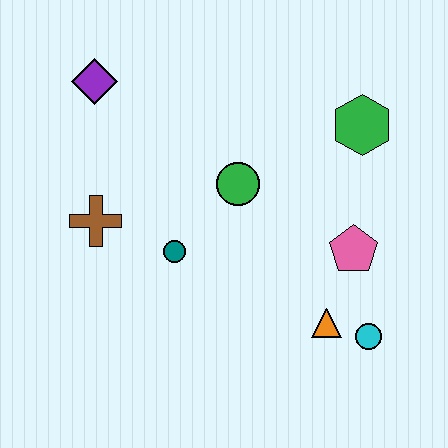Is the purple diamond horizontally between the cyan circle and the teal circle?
No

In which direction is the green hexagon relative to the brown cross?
The green hexagon is to the right of the brown cross.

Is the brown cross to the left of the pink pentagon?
Yes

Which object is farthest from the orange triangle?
The purple diamond is farthest from the orange triangle.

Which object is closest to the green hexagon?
The pink pentagon is closest to the green hexagon.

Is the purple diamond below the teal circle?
No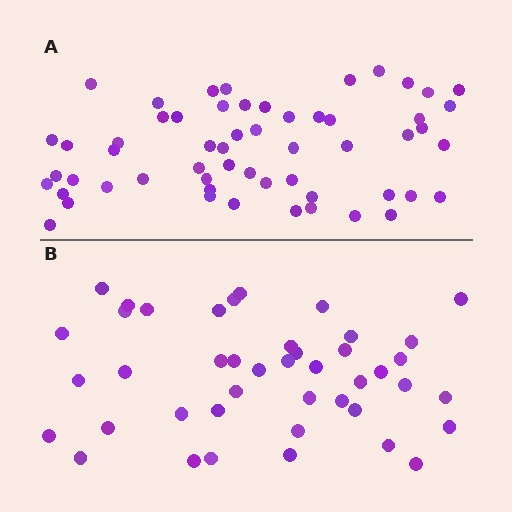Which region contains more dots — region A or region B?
Region A (the top region) has more dots.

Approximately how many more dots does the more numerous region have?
Region A has approximately 15 more dots than region B.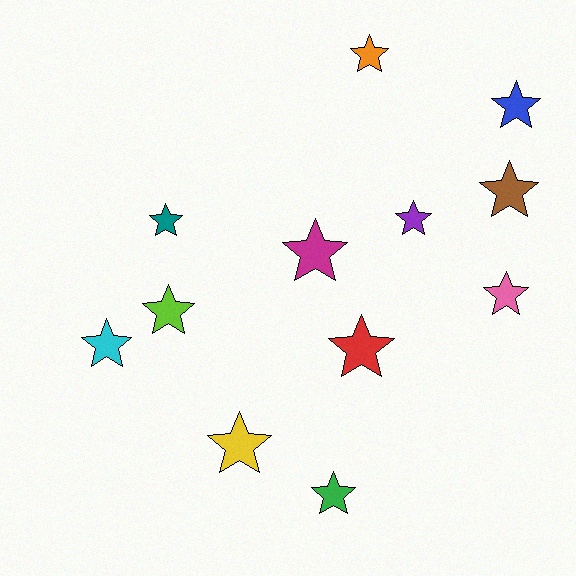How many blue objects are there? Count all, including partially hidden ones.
There is 1 blue object.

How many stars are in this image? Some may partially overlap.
There are 12 stars.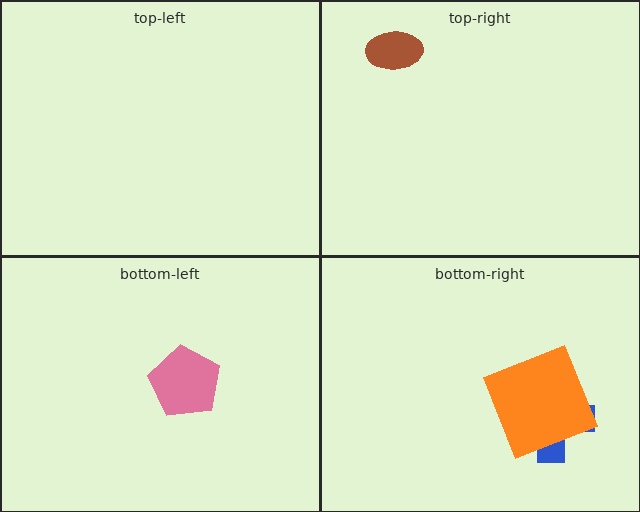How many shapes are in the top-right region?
1.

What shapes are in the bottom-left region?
The pink pentagon.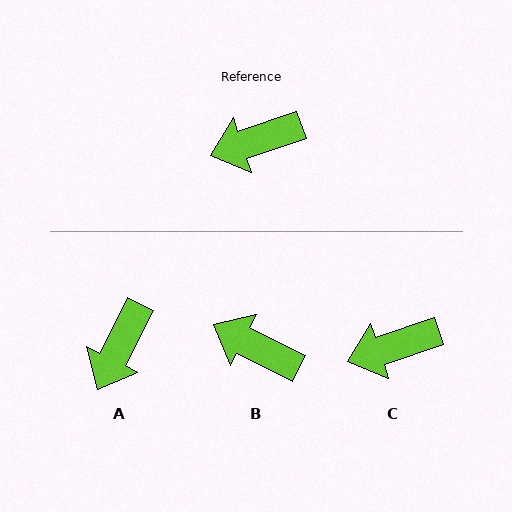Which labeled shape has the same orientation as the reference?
C.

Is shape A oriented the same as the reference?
No, it is off by about 45 degrees.